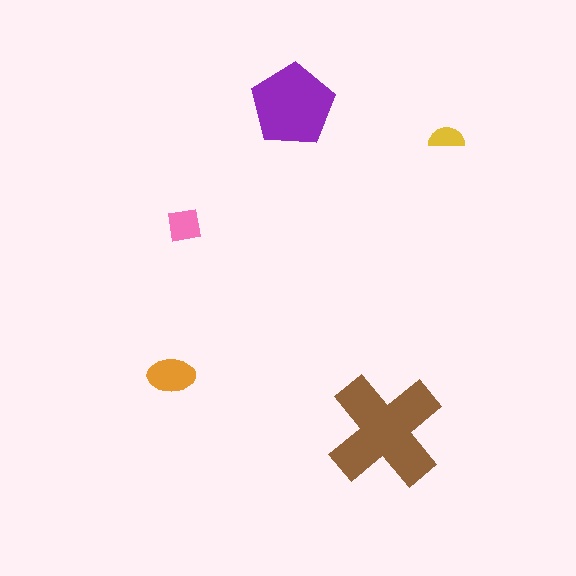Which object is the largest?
The brown cross.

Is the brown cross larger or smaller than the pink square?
Larger.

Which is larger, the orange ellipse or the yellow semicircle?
The orange ellipse.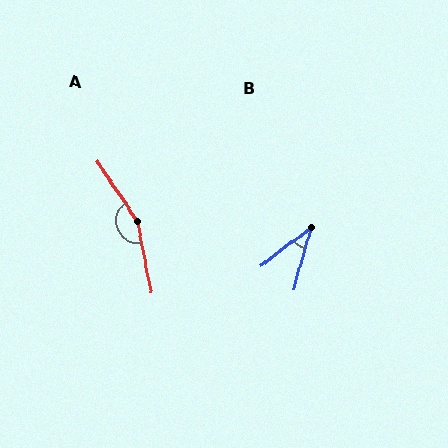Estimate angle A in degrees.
Approximately 157 degrees.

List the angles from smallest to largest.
B (36°), A (157°).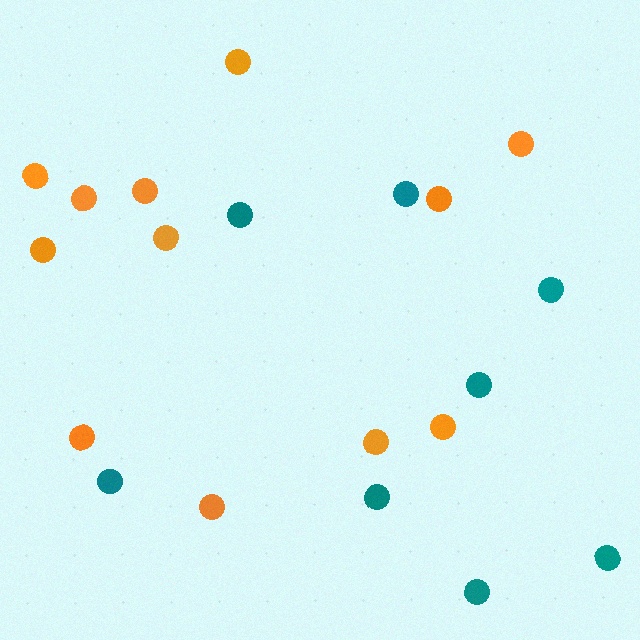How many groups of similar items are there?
There are 2 groups: one group of orange circles (12) and one group of teal circles (8).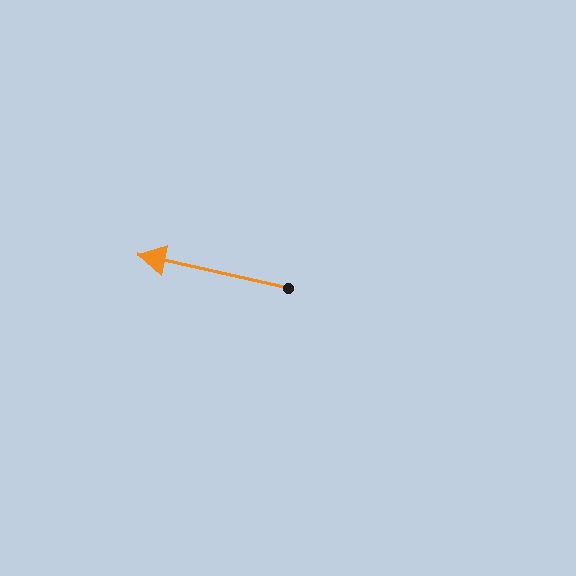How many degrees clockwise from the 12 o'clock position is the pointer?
Approximately 282 degrees.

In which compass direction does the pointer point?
West.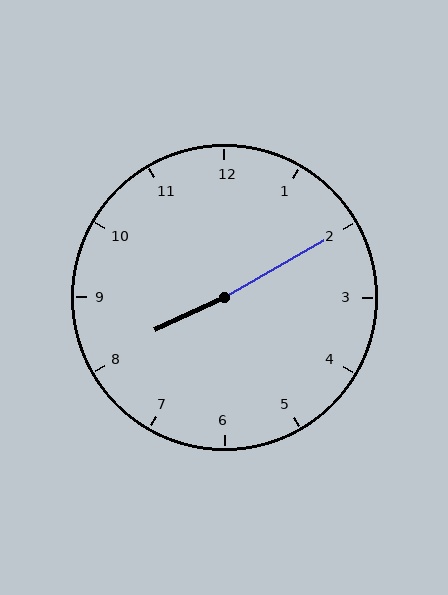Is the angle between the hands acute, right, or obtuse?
It is obtuse.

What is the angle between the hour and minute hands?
Approximately 175 degrees.